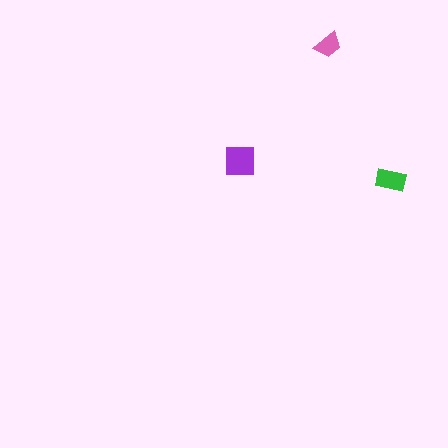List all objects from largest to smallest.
The purple square, the green rectangle, the pink trapezoid.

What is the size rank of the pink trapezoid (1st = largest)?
3rd.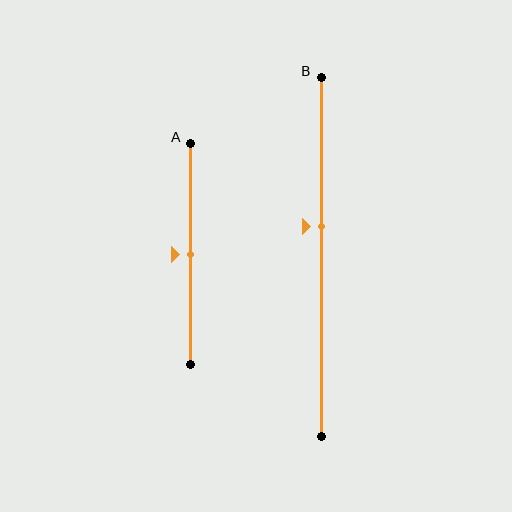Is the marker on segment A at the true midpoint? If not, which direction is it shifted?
Yes, the marker on segment A is at the true midpoint.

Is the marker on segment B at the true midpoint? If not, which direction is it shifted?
No, the marker on segment B is shifted upward by about 8% of the segment length.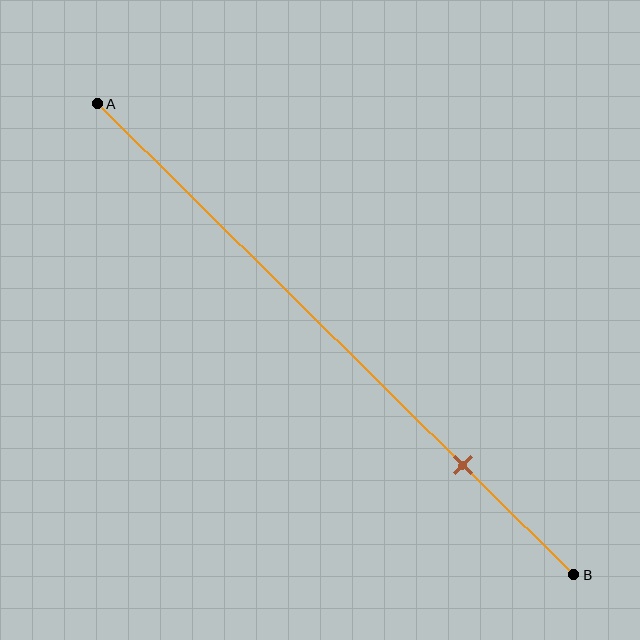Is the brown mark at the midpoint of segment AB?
No, the mark is at about 75% from A, not at the 50% midpoint.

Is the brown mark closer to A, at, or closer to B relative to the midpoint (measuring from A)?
The brown mark is closer to point B than the midpoint of segment AB.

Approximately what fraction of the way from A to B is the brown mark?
The brown mark is approximately 75% of the way from A to B.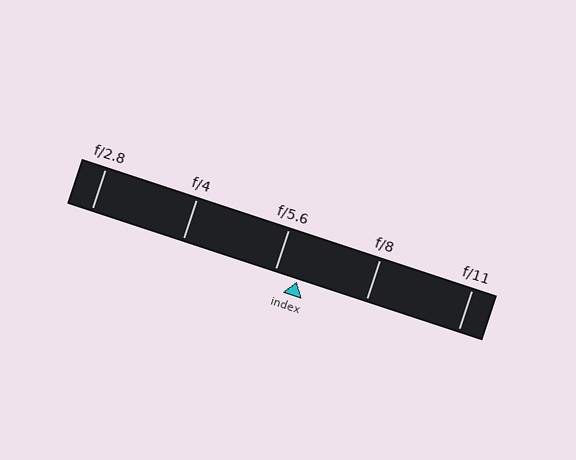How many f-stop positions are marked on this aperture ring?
There are 5 f-stop positions marked.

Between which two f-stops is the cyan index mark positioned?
The index mark is between f/5.6 and f/8.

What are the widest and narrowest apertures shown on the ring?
The widest aperture shown is f/2.8 and the narrowest is f/11.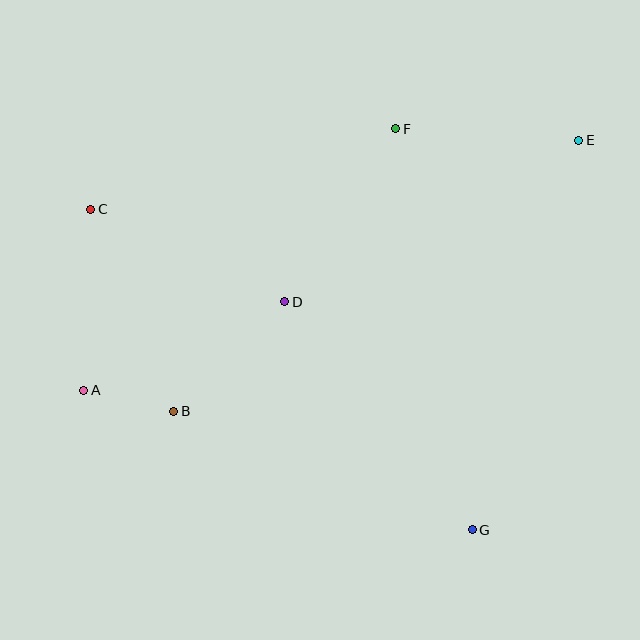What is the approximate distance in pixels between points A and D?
The distance between A and D is approximately 220 pixels.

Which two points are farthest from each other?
Points A and E are farthest from each other.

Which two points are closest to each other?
Points A and B are closest to each other.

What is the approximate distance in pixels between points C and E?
The distance between C and E is approximately 493 pixels.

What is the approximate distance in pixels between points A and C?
The distance between A and C is approximately 182 pixels.